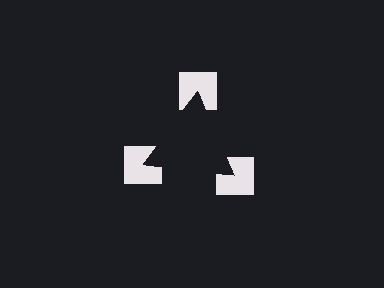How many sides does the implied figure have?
3 sides.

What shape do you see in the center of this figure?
An illusory triangle — its edges are inferred from the aligned wedge cuts in the notched squares, not physically drawn.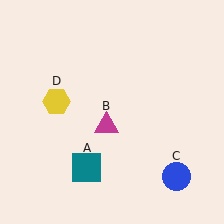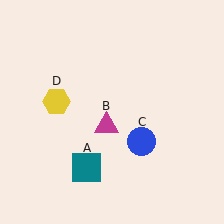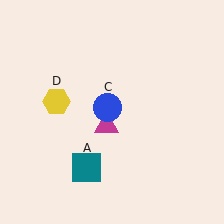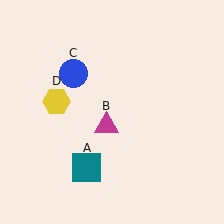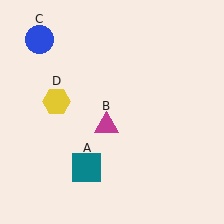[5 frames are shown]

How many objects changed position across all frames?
1 object changed position: blue circle (object C).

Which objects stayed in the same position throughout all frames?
Teal square (object A) and magenta triangle (object B) and yellow hexagon (object D) remained stationary.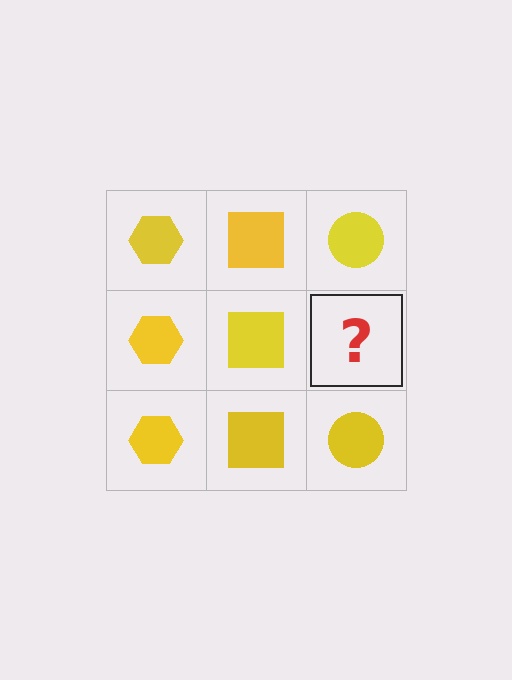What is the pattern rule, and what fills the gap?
The rule is that each column has a consistent shape. The gap should be filled with a yellow circle.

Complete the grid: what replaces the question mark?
The question mark should be replaced with a yellow circle.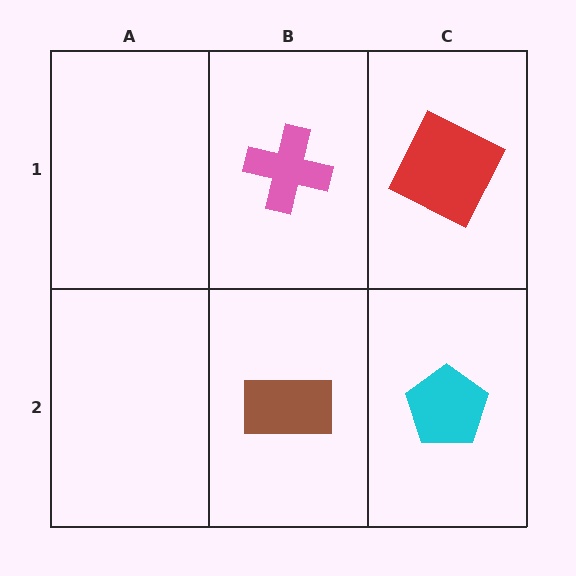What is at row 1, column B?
A pink cross.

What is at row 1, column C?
A red square.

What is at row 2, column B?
A brown rectangle.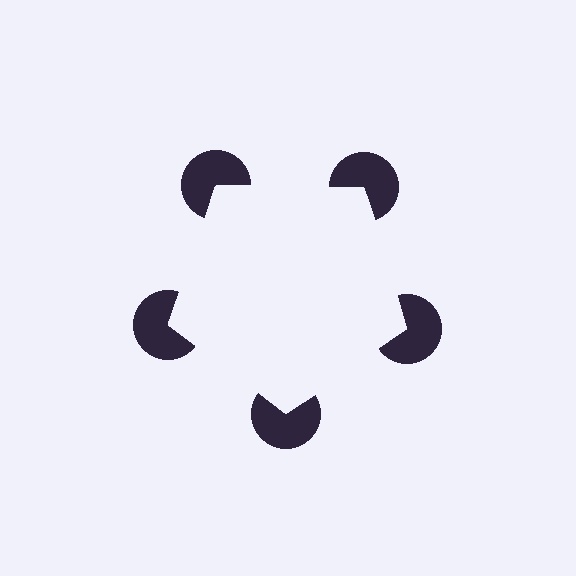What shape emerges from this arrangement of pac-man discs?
An illusory pentagon — its edges are inferred from the aligned wedge cuts in the pac-man discs, not physically drawn.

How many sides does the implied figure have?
5 sides.